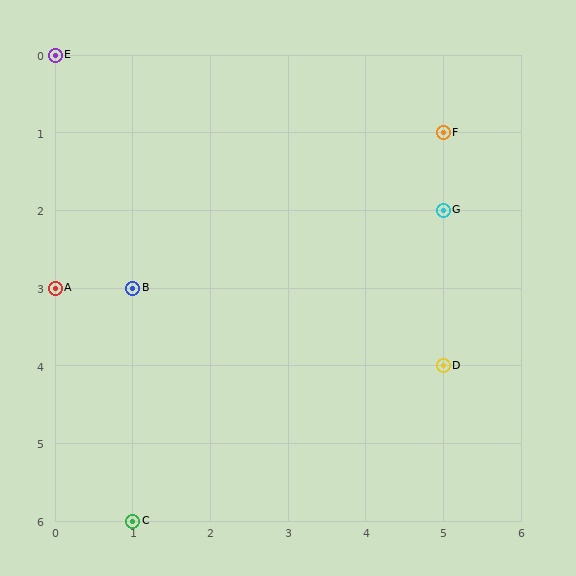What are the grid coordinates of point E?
Point E is at grid coordinates (0, 0).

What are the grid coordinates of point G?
Point G is at grid coordinates (5, 2).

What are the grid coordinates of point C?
Point C is at grid coordinates (1, 6).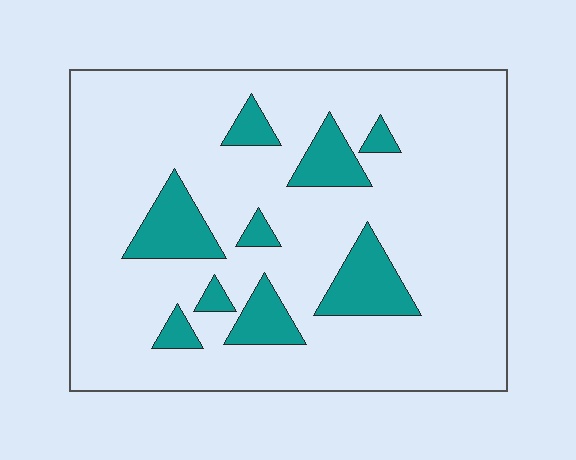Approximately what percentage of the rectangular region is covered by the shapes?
Approximately 15%.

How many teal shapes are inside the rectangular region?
9.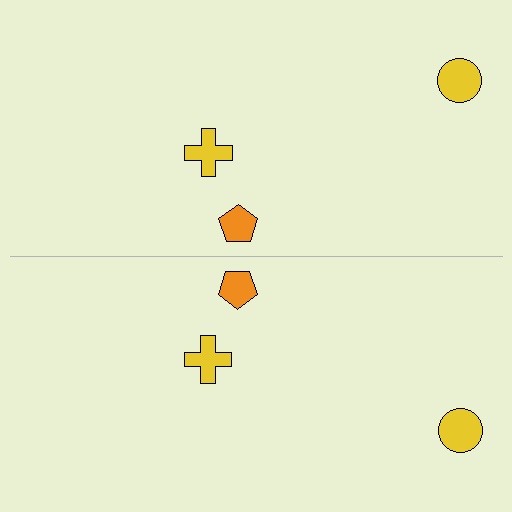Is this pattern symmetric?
Yes, this pattern has bilateral (reflection) symmetry.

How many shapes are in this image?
There are 6 shapes in this image.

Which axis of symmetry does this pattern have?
The pattern has a horizontal axis of symmetry running through the center of the image.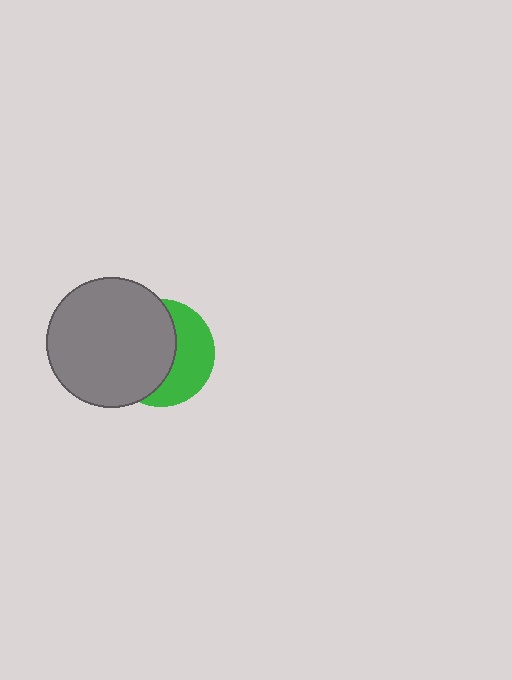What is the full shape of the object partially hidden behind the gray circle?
The partially hidden object is a green circle.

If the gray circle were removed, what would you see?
You would see the complete green circle.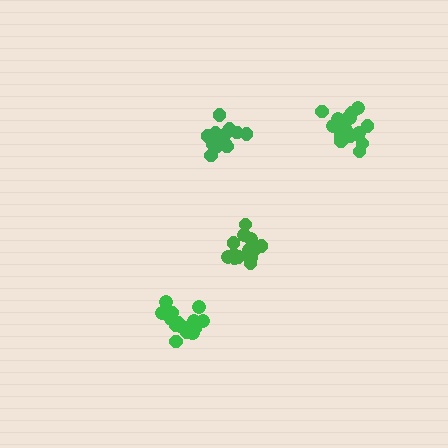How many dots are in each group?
Group 1: 16 dots, Group 2: 16 dots, Group 3: 21 dots, Group 4: 17 dots (70 total).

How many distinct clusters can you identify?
There are 4 distinct clusters.